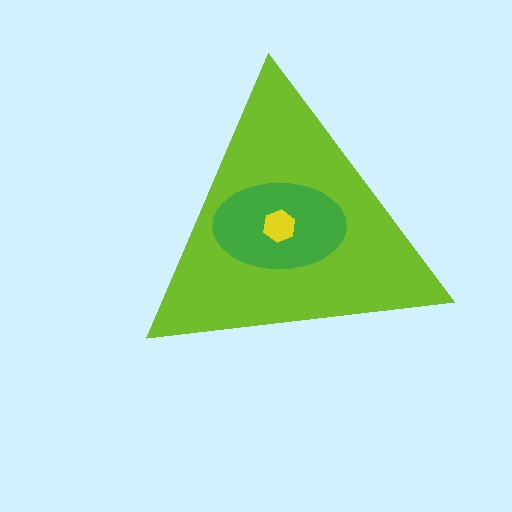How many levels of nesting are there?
3.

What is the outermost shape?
The lime triangle.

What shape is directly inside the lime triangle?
The green ellipse.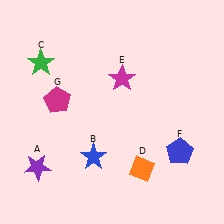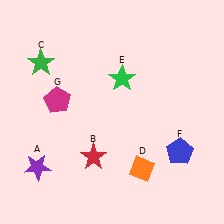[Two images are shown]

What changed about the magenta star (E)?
In Image 1, E is magenta. In Image 2, it changed to green.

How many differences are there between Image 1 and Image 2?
There are 2 differences between the two images.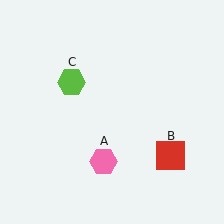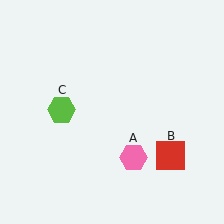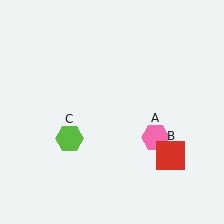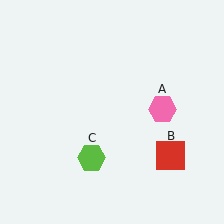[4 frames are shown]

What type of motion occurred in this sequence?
The pink hexagon (object A), lime hexagon (object C) rotated counterclockwise around the center of the scene.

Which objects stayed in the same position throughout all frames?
Red square (object B) remained stationary.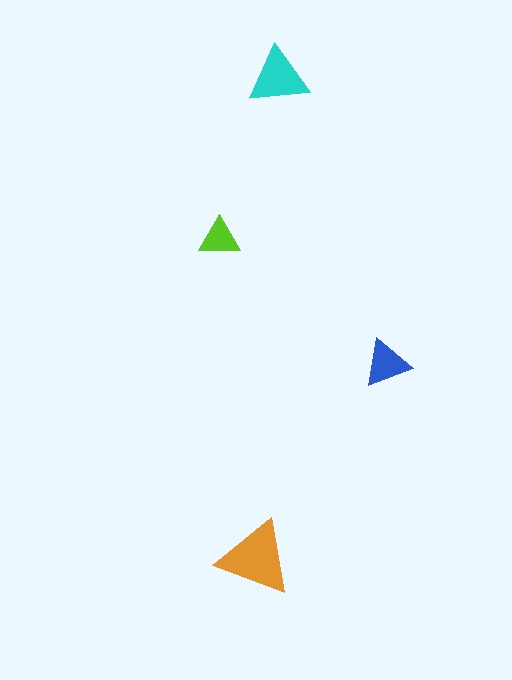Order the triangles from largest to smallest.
the orange one, the cyan one, the blue one, the lime one.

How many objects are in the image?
There are 4 objects in the image.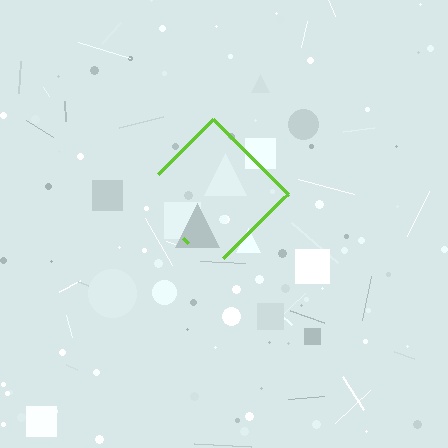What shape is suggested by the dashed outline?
The dashed outline suggests a diamond.